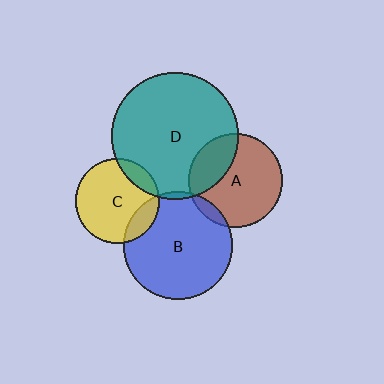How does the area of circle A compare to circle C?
Approximately 1.2 times.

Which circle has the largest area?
Circle D (teal).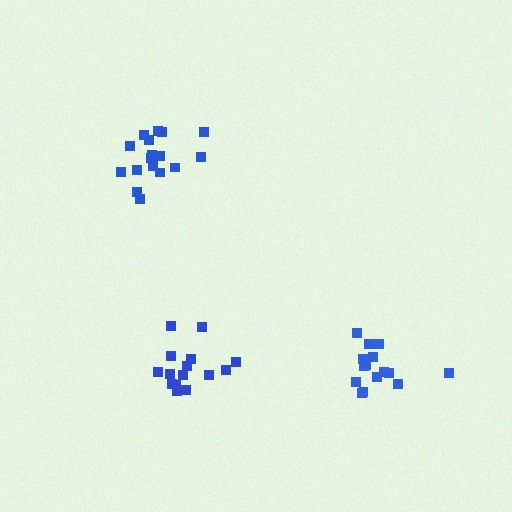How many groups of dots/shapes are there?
There are 3 groups.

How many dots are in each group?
Group 1: 16 dots, Group 2: 17 dots, Group 3: 15 dots (48 total).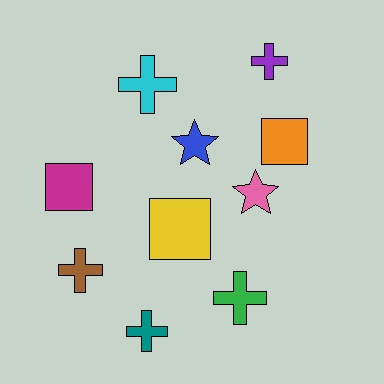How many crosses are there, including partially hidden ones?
There are 5 crosses.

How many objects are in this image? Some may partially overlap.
There are 10 objects.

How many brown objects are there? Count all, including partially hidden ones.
There is 1 brown object.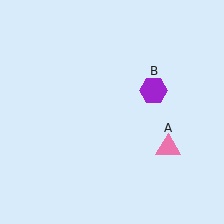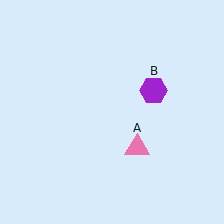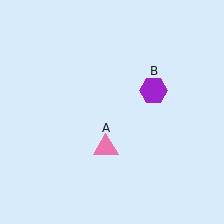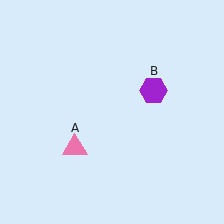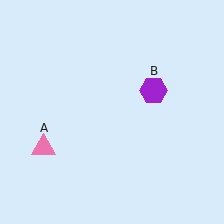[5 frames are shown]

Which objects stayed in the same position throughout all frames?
Purple hexagon (object B) remained stationary.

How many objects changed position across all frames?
1 object changed position: pink triangle (object A).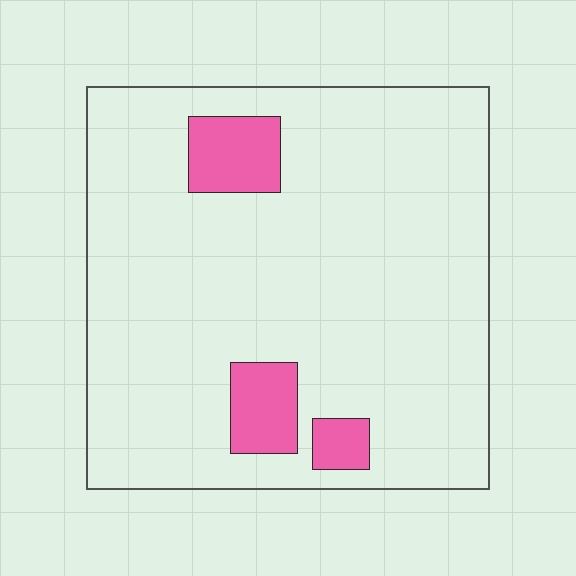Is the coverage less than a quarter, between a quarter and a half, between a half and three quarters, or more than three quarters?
Less than a quarter.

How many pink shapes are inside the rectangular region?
3.